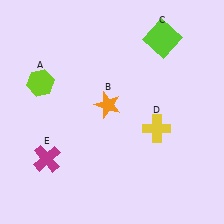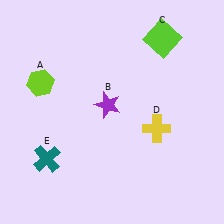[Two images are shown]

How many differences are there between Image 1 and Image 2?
There are 2 differences between the two images.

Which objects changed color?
B changed from orange to purple. E changed from magenta to teal.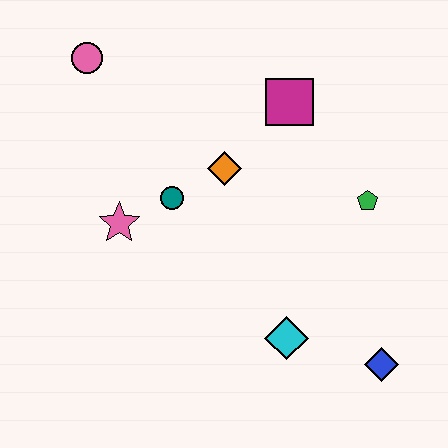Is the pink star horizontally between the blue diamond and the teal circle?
No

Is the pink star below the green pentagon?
Yes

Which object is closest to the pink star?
The teal circle is closest to the pink star.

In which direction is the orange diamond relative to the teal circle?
The orange diamond is to the right of the teal circle.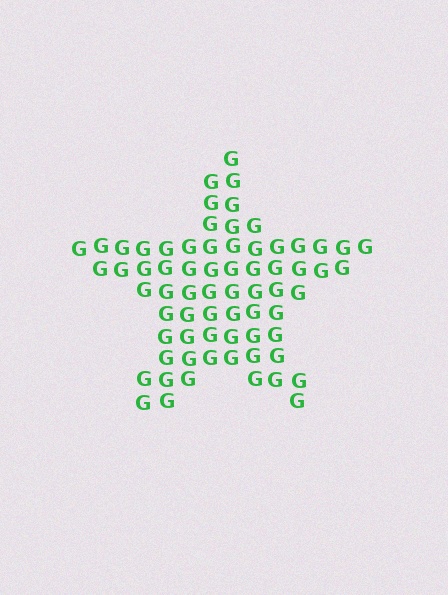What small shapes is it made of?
It is made of small letter G's.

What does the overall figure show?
The overall figure shows a star.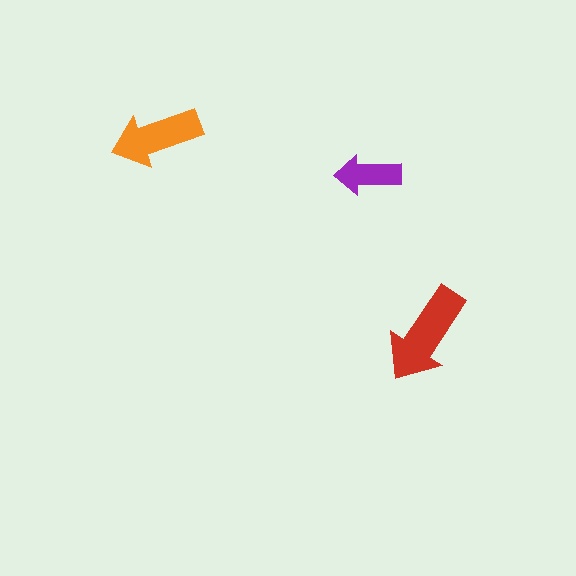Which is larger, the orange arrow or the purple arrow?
The orange one.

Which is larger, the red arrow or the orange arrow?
The red one.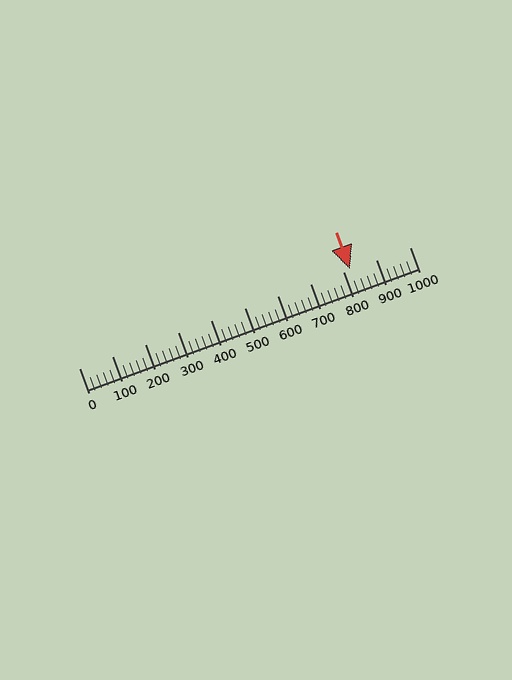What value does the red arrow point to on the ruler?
The red arrow points to approximately 820.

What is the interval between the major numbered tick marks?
The major tick marks are spaced 100 units apart.